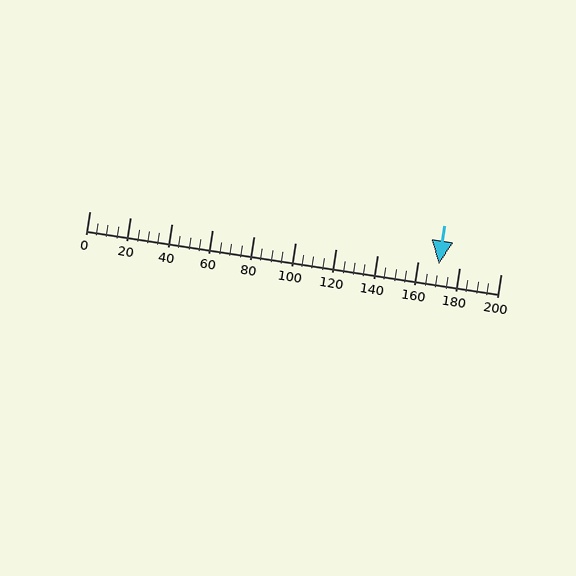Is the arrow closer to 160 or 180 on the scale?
The arrow is closer to 180.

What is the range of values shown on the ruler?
The ruler shows values from 0 to 200.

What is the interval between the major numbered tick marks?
The major tick marks are spaced 20 units apart.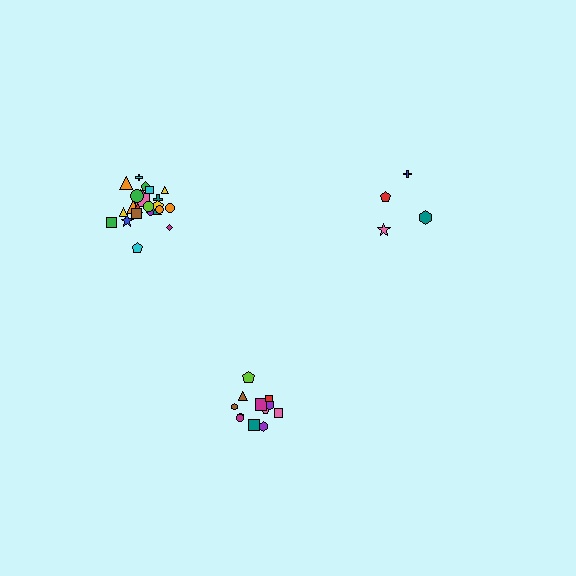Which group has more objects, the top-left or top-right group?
The top-left group.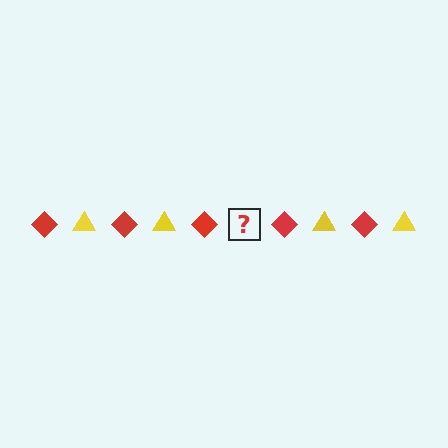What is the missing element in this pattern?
The missing element is a yellow triangle.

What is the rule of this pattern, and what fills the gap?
The rule is that the pattern alternates between red diamond and yellow triangle. The gap should be filled with a yellow triangle.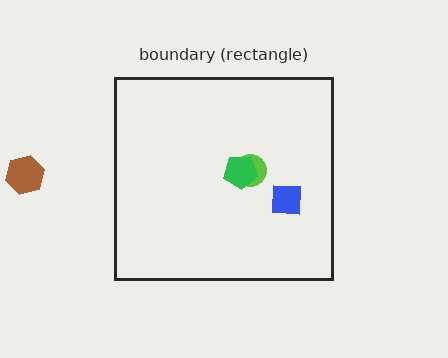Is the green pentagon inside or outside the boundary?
Inside.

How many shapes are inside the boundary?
3 inside, 1 outside.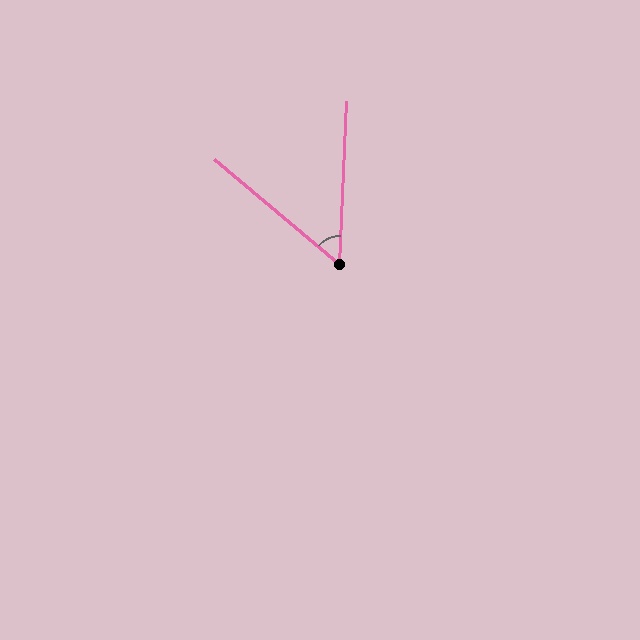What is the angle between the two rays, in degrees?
Approximately 52 degrees.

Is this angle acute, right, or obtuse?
It is acute.